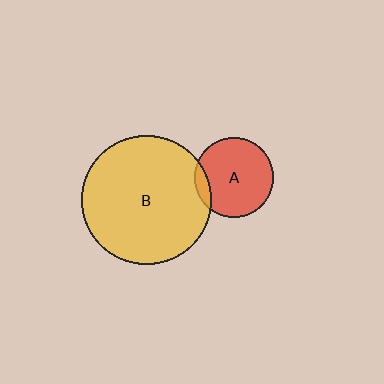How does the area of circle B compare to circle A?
Approximately 2.7 times.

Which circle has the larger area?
Circle B (yellow).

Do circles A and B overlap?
Yes.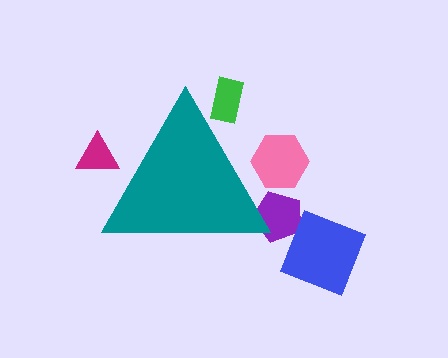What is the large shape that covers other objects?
A teal triangle.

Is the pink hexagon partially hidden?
Yes, the pink hexagon is partially hidden behind the teal triangle.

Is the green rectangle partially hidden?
Yes, the green rectangle is partially hidden behind the teal triangle.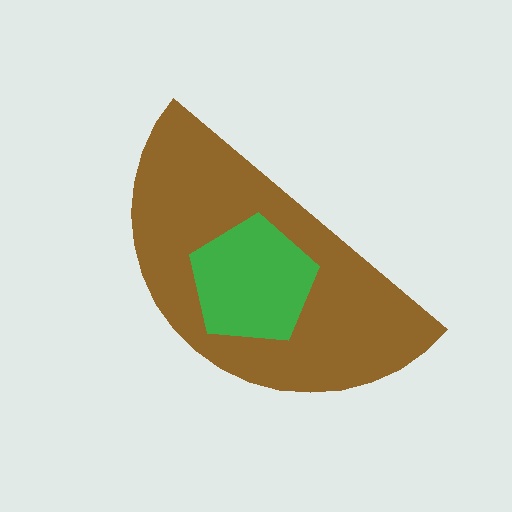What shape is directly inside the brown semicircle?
The green pentagon.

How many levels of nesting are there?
2.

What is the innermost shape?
The green pentagon.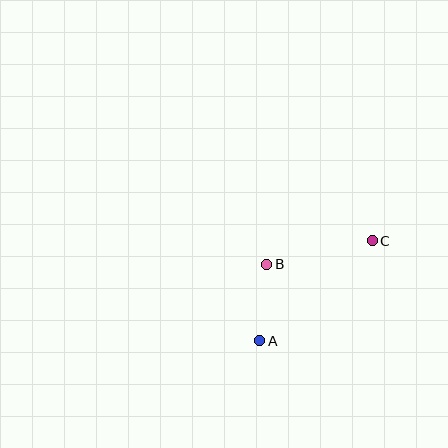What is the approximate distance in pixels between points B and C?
The distance between B and C is approximately 108 pixels.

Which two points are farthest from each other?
Points A and C are farthest from each other.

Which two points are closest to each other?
Points A and B are closest to each other.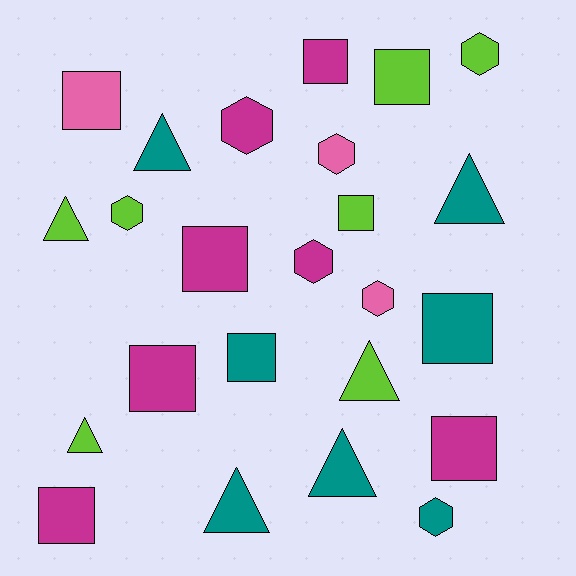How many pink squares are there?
There is 1 pink square.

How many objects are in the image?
There are 24 objects.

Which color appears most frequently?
Teal, with 7 objects.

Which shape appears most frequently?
Square, with 10 objects.